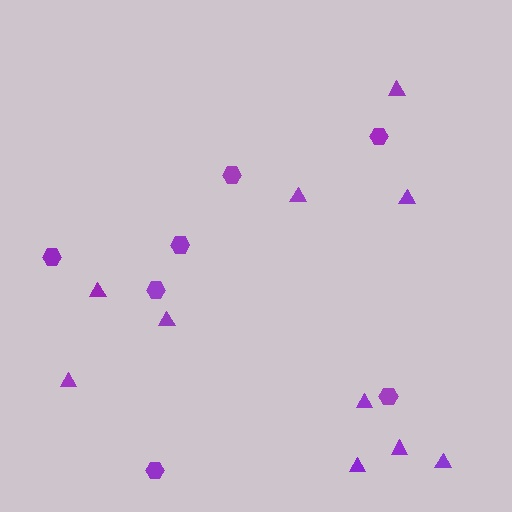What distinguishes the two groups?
There are 2 groups: one group of hexagons (7) and one group of triangles (10).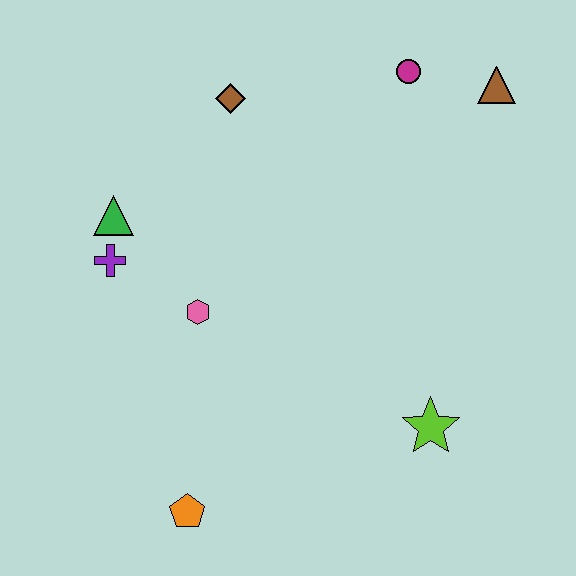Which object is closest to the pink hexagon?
The purple cross is closest to the pink hexagon.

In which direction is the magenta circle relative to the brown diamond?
The magenta circle is to the right of the brown diamond.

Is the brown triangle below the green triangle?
No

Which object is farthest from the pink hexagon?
The brown triangle is farthest from the pink hexagon.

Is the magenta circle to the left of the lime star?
Yes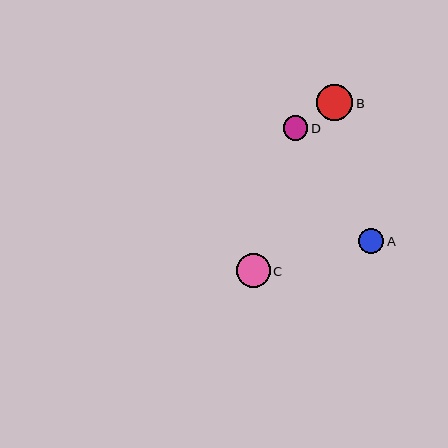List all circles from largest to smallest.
From largest to smallest: B, C, A, D.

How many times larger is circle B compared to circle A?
Circle B is approximately 1.5 times the size of circle A.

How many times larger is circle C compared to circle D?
Circle C is approximately 1.4 times the size of circle D.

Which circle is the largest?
Circle B is the largest with a size of approximately 37 pixels.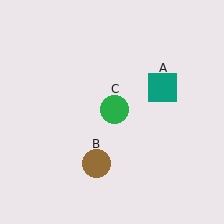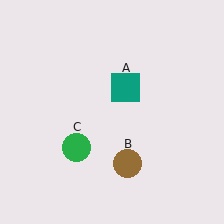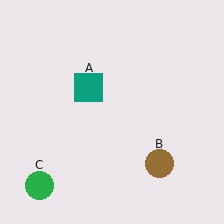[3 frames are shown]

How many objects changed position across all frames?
3 objects changed position: teal square (object A), brown circle (object B), green circle (object C).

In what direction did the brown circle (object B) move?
The brown circle (object B) moved right.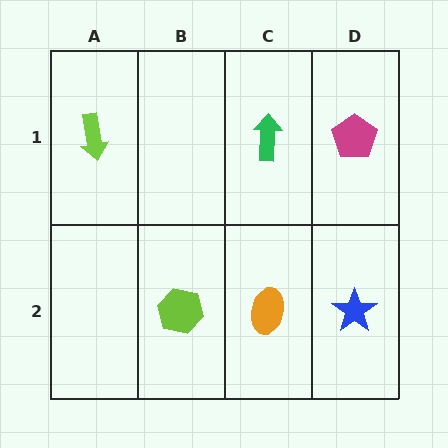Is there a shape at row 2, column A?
No, that cell is empty.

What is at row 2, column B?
A lime hexagon.